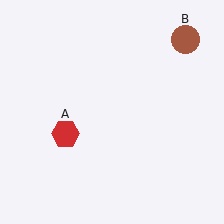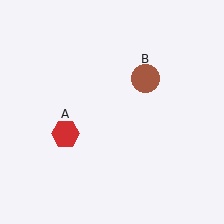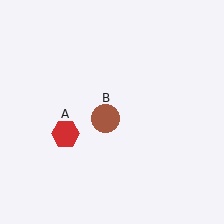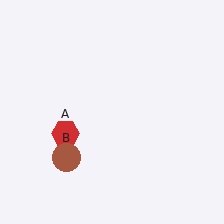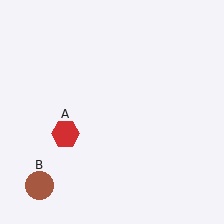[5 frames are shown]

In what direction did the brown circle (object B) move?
The brown circle (object B) moved down and to the left.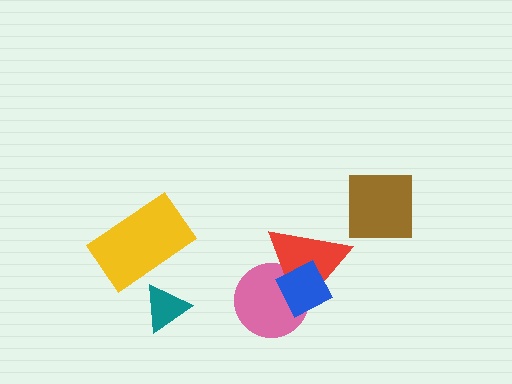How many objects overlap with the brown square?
0 objects overlap with the brown square.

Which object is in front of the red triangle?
The blue diamond is in front of the red triangle.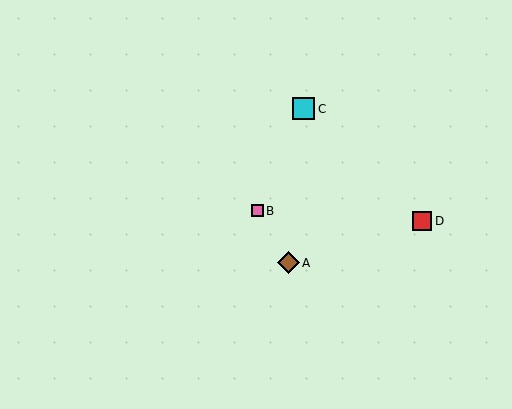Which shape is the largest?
The cyan square (labeled C) is the largest.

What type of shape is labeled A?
Shape A is a brown diamond.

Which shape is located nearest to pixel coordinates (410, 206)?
The red square (labeled D) at (422, 221) is nearest to that location.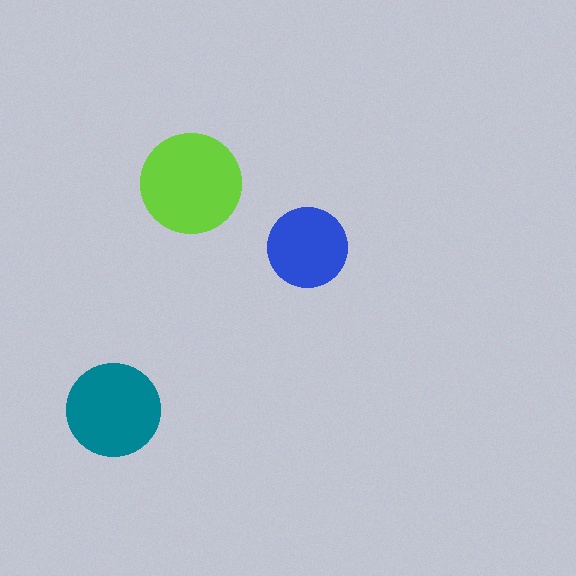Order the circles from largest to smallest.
the lime one, the teal one, the blue one.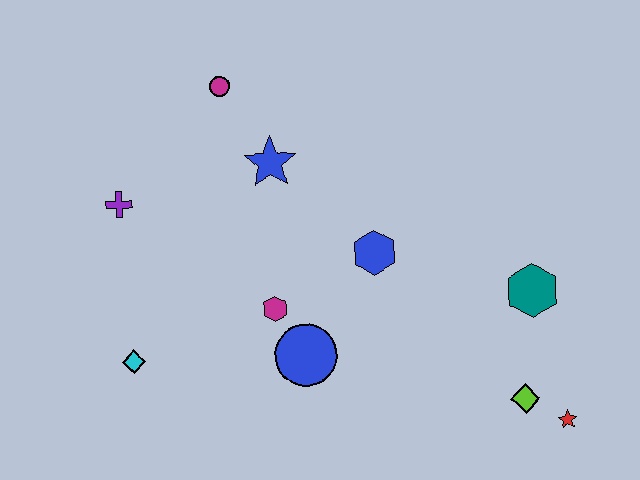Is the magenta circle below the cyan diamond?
No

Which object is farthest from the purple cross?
The red star is farthest from the purple cross.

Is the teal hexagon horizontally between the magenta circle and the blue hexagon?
No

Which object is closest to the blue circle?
The magenta hexagon is closest to the blue circle.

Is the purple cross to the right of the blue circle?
No